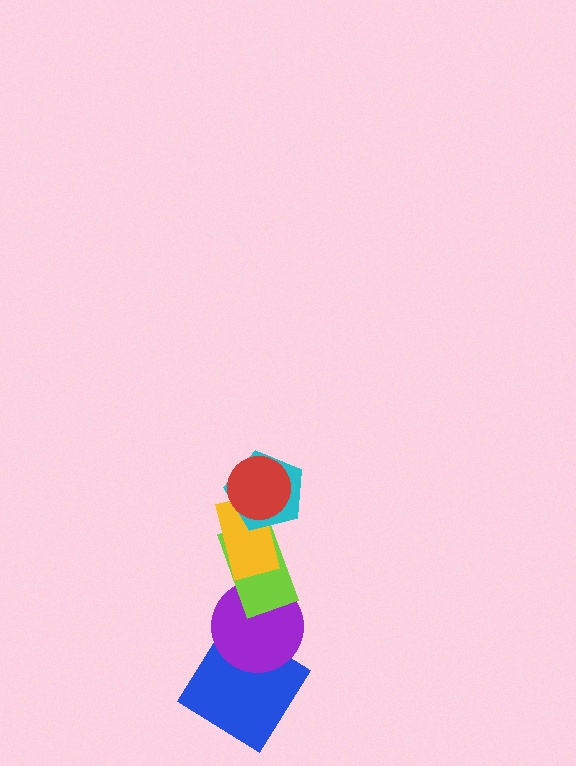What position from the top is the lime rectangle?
The lime rectangle is 4th from the top.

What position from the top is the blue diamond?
The blue diamond is 6th from the top.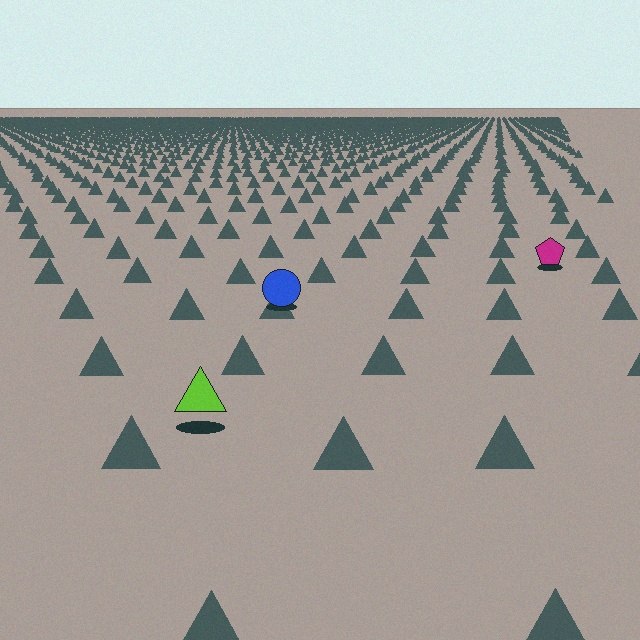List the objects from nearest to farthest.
From nearest to farthest: the lime triangle, the blue circle, the magenta pentagon.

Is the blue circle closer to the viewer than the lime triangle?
No. The lime triangle is closer — you can tell from the texture gradient: the ground texture is coarser near it.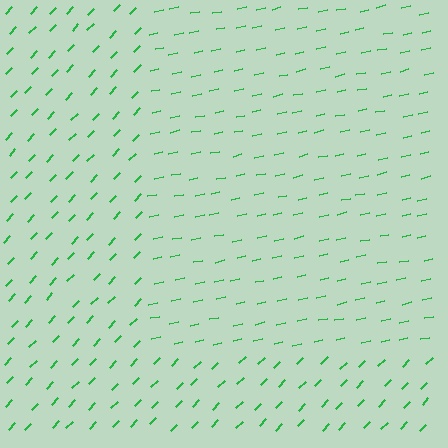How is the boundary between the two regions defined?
The boundary is defined purely by a change in line orientation (approximately 34 degrees difference). All lines are the same color and thickness.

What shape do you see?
I see a rectangle.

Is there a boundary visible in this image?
Yes, there is a texture boundary formed by a change in line orientation.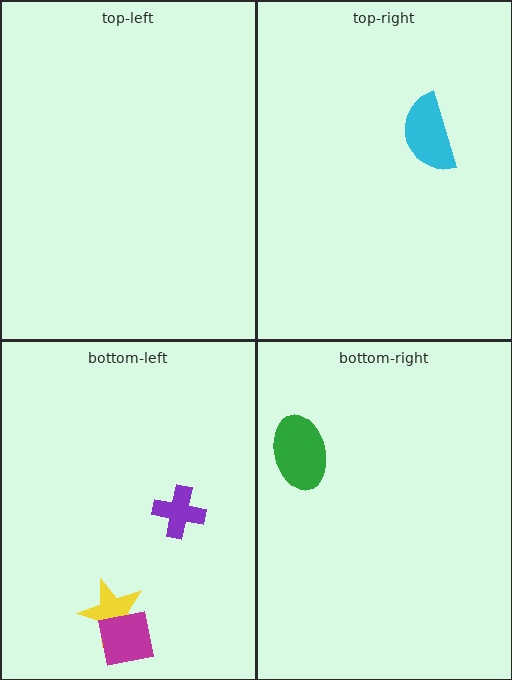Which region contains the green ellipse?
The bottom-right region.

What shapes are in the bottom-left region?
The yellow star, the magenta square, the purple cross.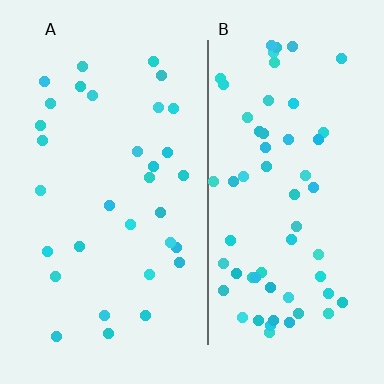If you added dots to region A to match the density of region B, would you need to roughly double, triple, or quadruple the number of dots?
Approximately double.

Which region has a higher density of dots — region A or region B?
B (the right).